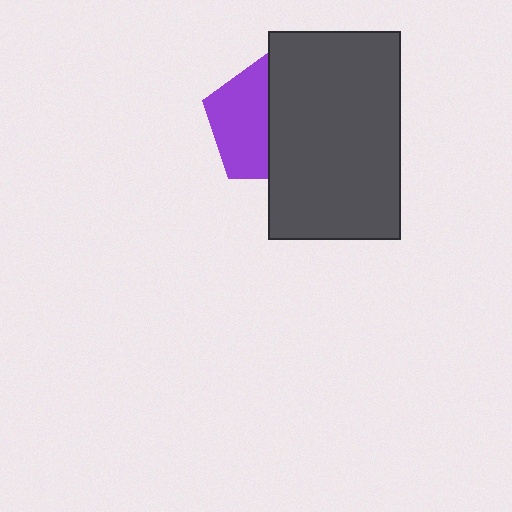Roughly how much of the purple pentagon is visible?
About half of it is visible (roughly 48%).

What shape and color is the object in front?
The object in front is a dark gray rectangle.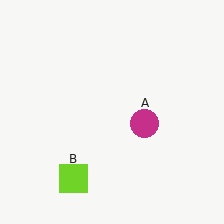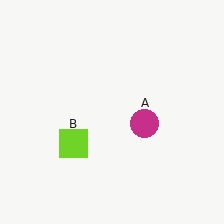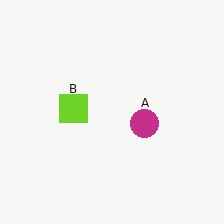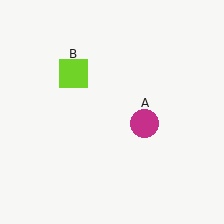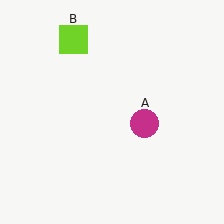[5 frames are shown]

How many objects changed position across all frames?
1 object changed position: lime square (object B).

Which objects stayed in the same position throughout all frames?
Magenta circle (object A) remained stationary.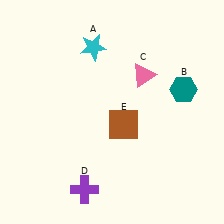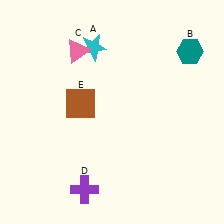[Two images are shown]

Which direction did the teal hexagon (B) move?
The teal hexagon (B) moved up.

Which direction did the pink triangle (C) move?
The pink triangle (C) moved left.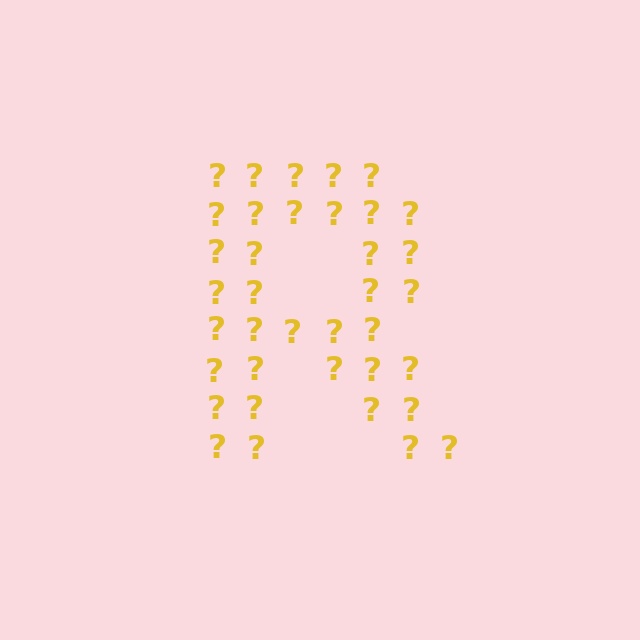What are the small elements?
The small elements are question marks.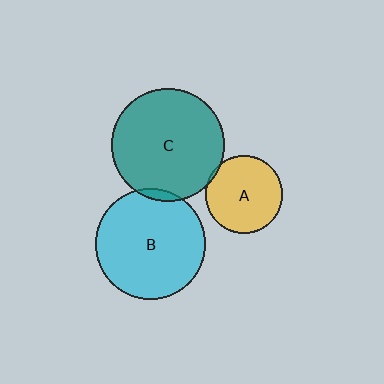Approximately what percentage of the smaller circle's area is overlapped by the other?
Approximately 5%.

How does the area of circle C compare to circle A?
Approximately 2.1 times.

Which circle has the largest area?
Circle C (teal).